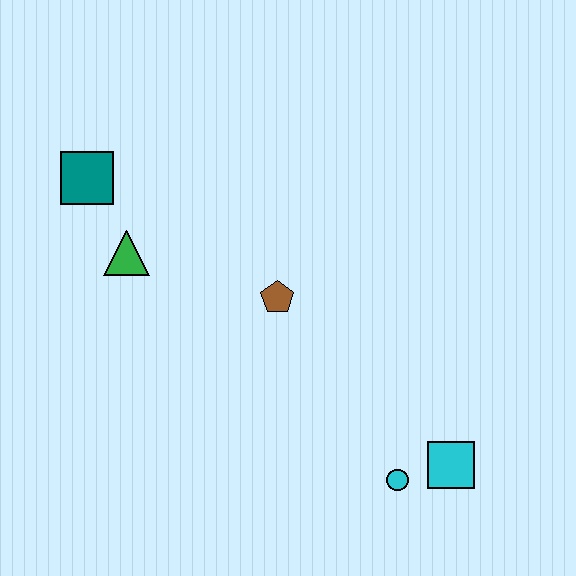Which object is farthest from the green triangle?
The cyan square is farthest from the green triangle.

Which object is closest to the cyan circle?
The cyan square is closest to the cyan circle.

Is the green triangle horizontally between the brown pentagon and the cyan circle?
No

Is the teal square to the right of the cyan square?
No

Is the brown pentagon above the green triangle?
No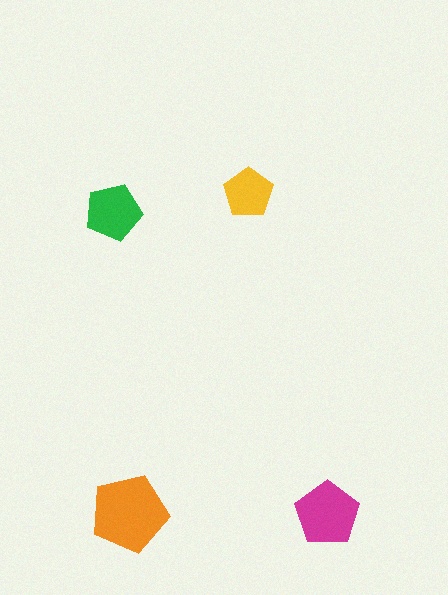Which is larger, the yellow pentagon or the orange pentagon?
The orange one.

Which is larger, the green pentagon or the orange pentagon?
The orange one.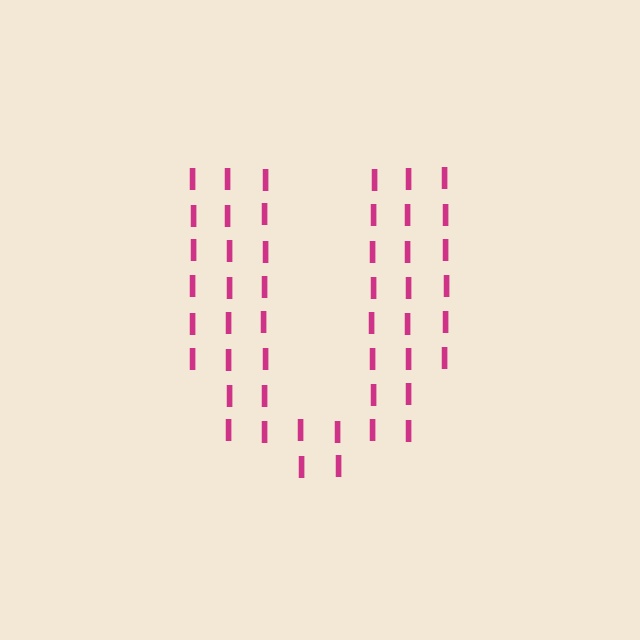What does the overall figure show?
The overall figure shows the letter U.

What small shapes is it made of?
It is made of small letter I's.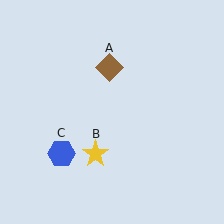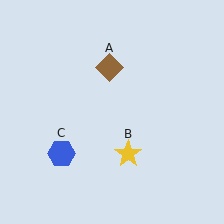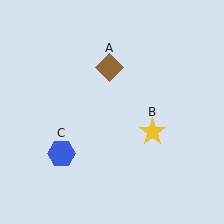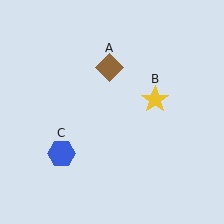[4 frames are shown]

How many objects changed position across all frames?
1 object changed position: yellow star (object B).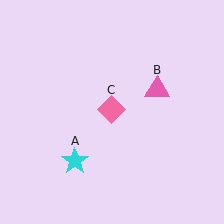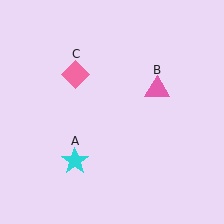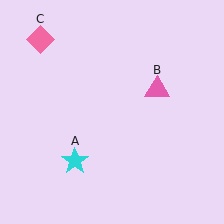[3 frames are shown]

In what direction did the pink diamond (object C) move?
The pink diamond (object C) moved up and to the left.